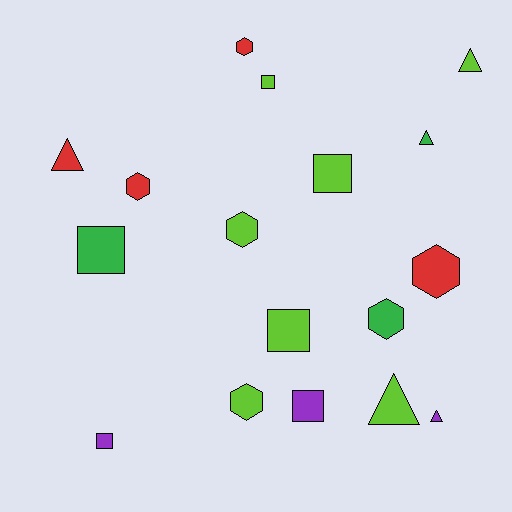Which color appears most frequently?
Lime, with 7 objects.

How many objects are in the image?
There are 17 objects.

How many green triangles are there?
There is 1 green triangle.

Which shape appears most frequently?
Hexagon, with 6 objects.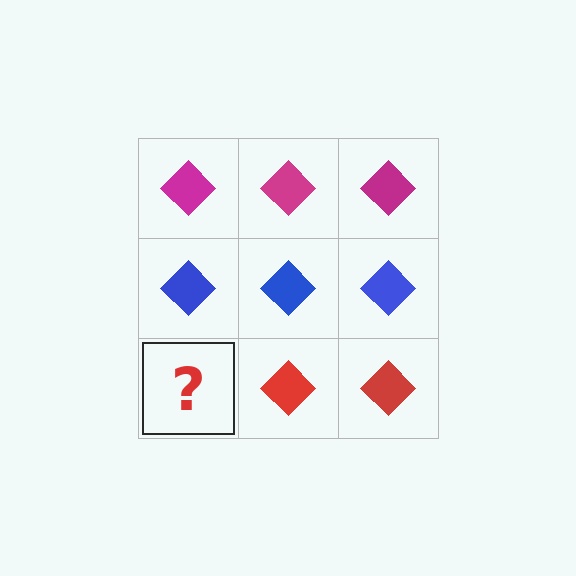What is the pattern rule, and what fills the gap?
The rule is that each row has a consistent color. The gap should be filled with a red diamond.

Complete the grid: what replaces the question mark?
The question mark should be replaced with a red diamond.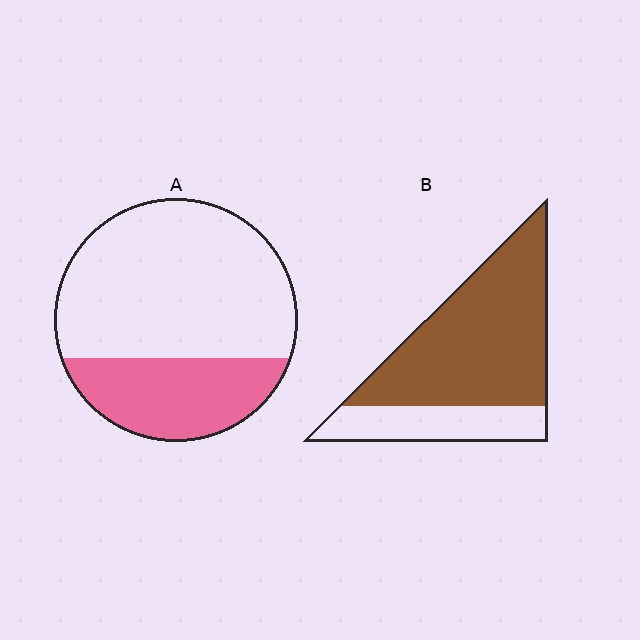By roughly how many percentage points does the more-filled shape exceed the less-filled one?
By roughly 40 percentage points (B over A).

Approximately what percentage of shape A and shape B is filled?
A is approximately 30% and B is approximately 75%.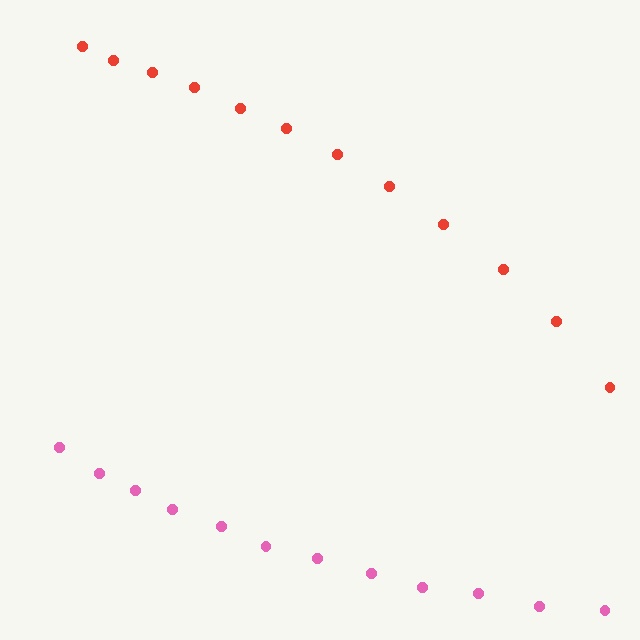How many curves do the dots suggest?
There are 2 distinct paths.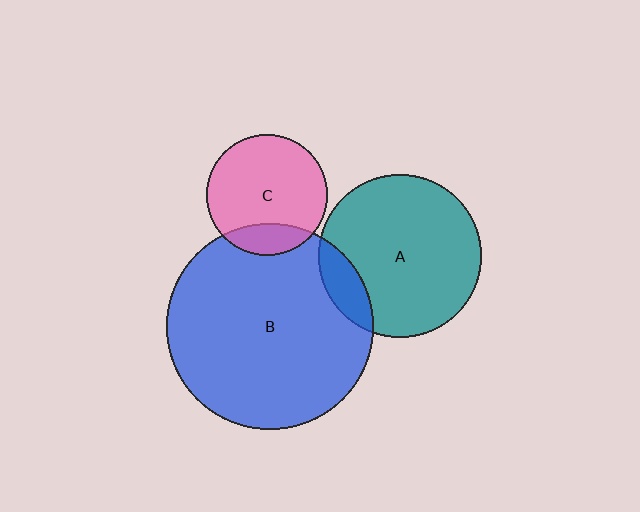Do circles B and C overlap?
Yes.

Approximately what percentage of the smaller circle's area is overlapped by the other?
Approximately 20%.